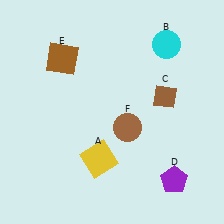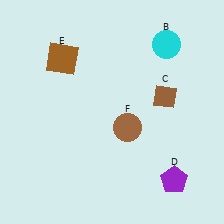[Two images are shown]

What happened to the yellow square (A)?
The yellow square (A) was removed in Image 2. It was in the bottom-left area of Image 1.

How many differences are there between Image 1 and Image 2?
There is 1 difference between the two images.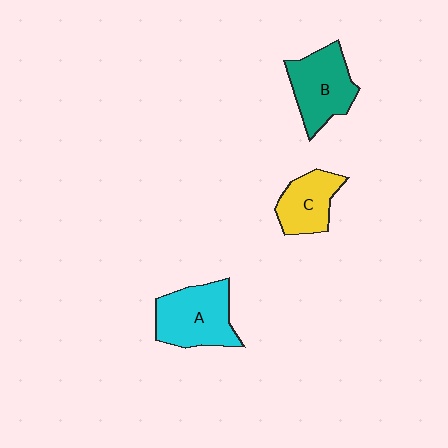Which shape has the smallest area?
Shape C (yellow).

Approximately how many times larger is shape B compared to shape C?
Approximately 1.3 times.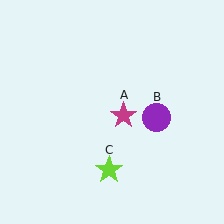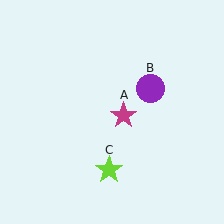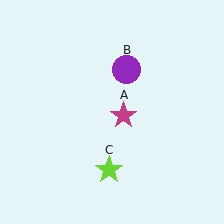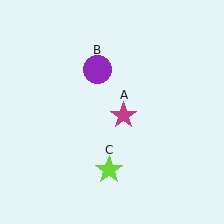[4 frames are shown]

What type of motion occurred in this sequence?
The purple circle (object B) rotated counterclockwise around the center of the scene.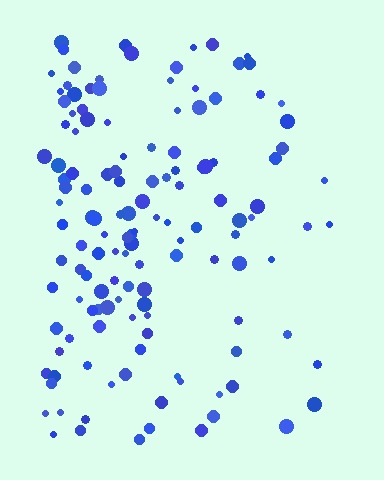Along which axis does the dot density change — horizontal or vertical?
Horizontal.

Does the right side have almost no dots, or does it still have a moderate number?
Still a moderate number, just noticeably fewer than the left.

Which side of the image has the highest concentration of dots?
The left.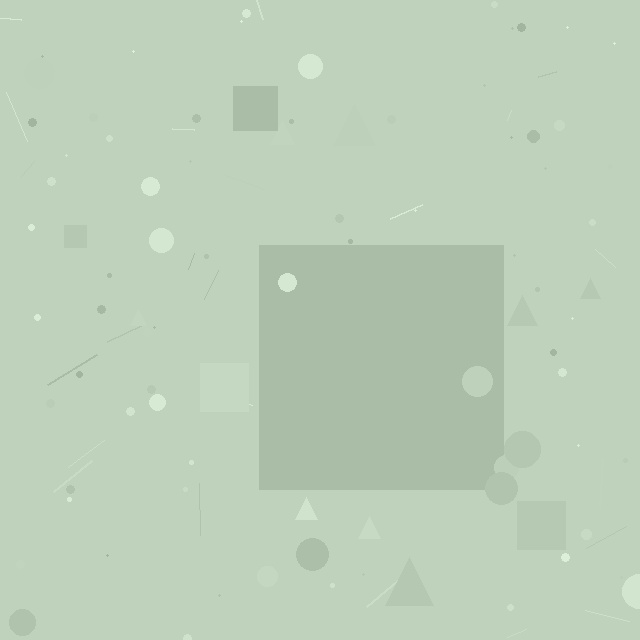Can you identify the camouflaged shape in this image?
The camouflaged shape is a square.